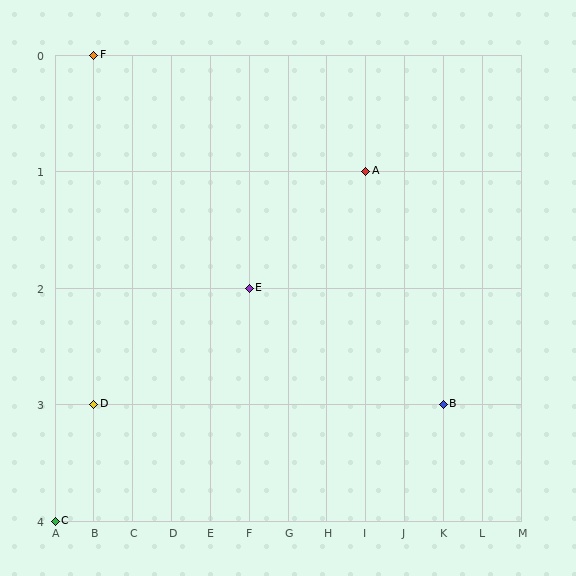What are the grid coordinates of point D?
Point D is at grid coordinates (B, 3).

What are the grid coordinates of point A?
Point A is at grid coordinates (I, 1).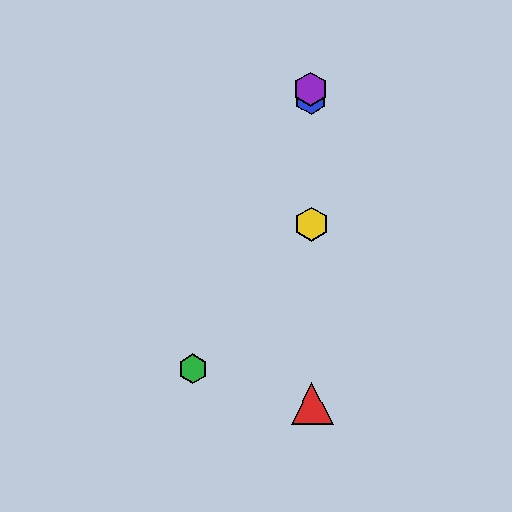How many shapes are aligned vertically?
4 shapes (the red triangle, the blue hexagon, the yellow hexagon, the purple hexagon) are aligned vertically.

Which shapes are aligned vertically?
The red triangle, the blue hexagon, the yellow hexagon, the purple hexagon are aligned vertically.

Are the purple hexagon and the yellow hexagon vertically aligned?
Yes, both are at x≈311.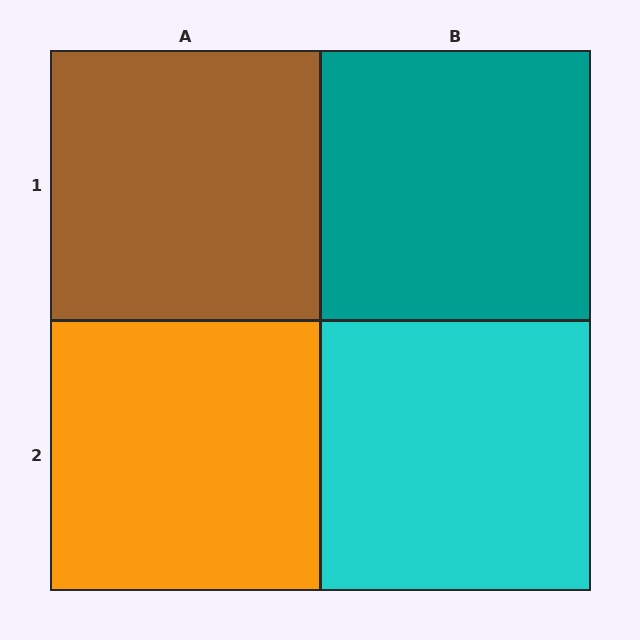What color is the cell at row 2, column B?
Cyan.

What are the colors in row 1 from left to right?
Brown, teal.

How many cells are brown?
1 cell is brown.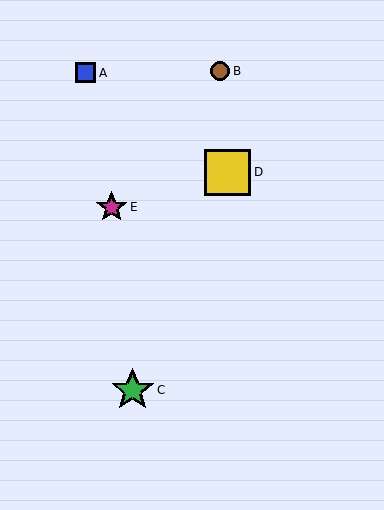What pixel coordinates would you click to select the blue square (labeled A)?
Click at (86, 73) to select the blue square A.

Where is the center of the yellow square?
The center of the yellow square is at (228, 172).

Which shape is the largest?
The yellow square (labeled D) is the largest.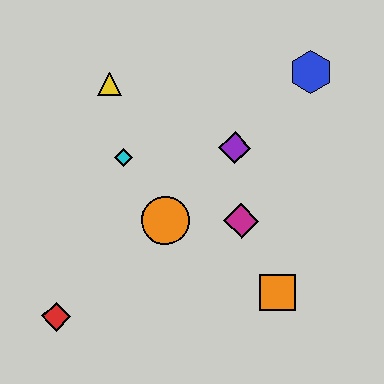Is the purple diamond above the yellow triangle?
No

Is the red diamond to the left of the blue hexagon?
Yes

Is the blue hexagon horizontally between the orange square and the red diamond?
No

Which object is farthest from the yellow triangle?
The orange square is farthest from the yellow triangle.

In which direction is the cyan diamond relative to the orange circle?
The cyan diamond is above the orange circle.